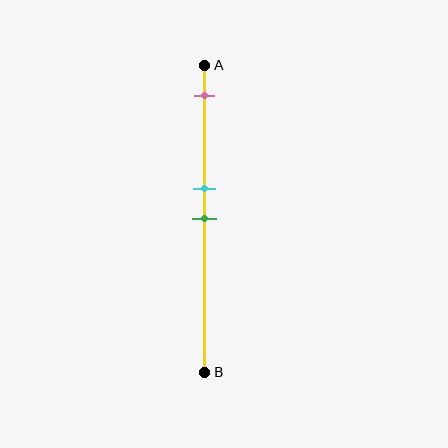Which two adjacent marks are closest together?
The cyan and green marks are the closest adjacent pair.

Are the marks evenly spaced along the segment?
No, the marks are not evenly spaced.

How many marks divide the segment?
There are 3 marks dividing the segment.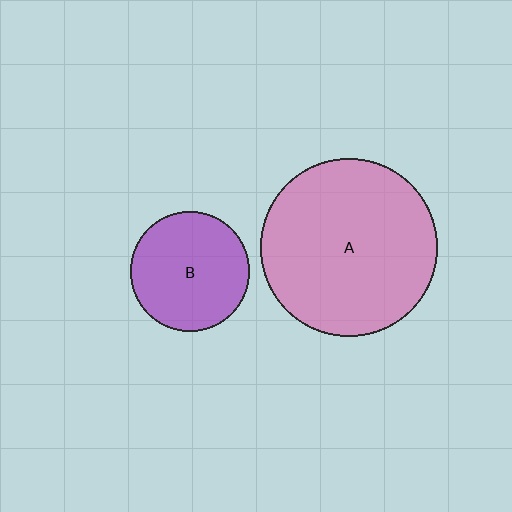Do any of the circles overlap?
No, none of the circles overlap.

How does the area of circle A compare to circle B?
Approximately 2.2 times.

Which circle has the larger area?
Circle A (pink).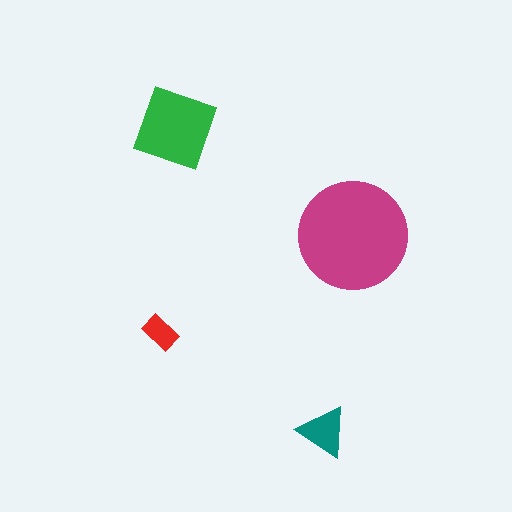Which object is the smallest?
The red rectangle.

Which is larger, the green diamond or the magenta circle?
The magenta circle.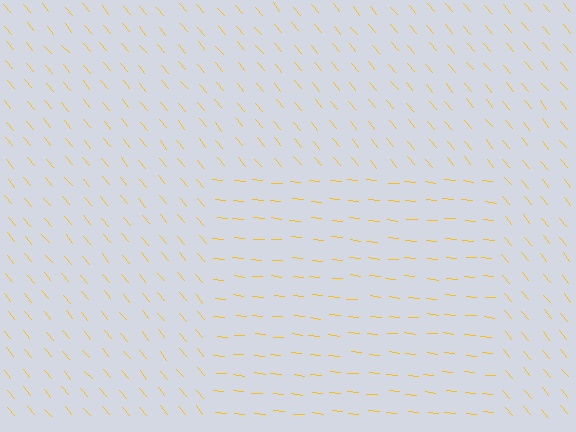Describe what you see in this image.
The image is filled with small yellow line segments. A rectangle region in the image has lines oriented differently from the surrounding lines, creating a visible texture boundary.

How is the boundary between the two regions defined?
The boundary is defined purely by a change in line orientation (approximately 45 degrees difference). All lines are the same color and thickness.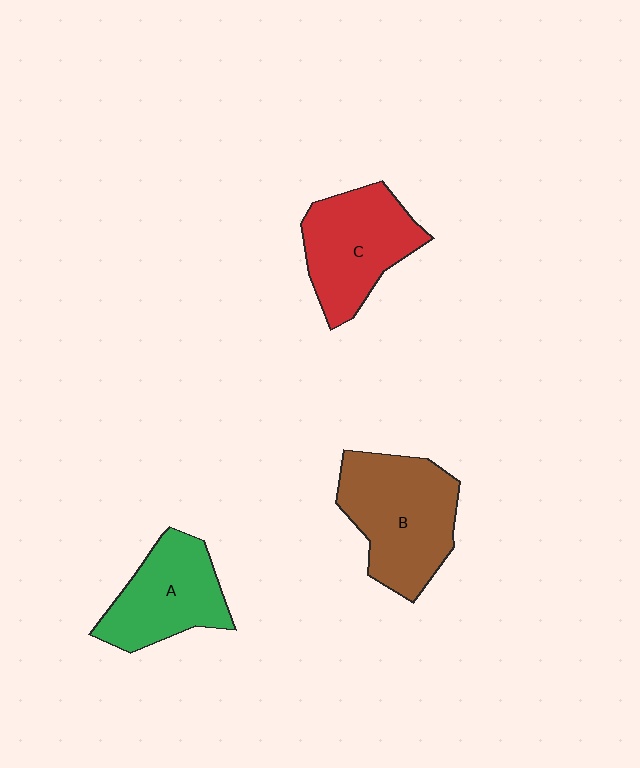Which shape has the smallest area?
Shape A (green).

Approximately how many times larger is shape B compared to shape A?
Approximately 1.3 times.